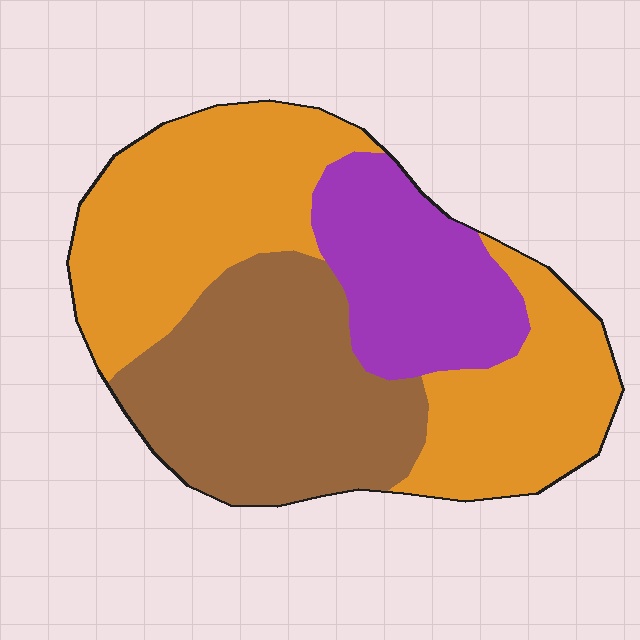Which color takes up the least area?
Purple, at roughly 20%.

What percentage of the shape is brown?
Brown covers 33% of the shape.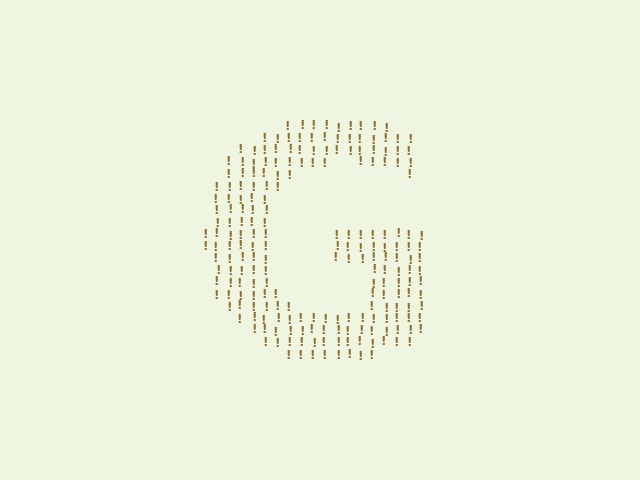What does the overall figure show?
The overall figure shows the letter G.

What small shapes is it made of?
It is made of small exclamation marks.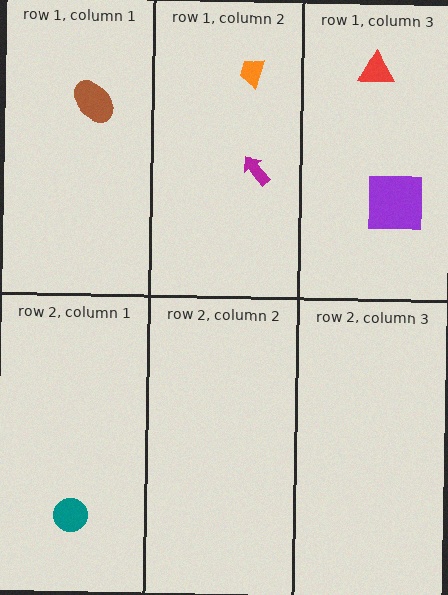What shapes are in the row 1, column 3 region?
The red triangle, the purple square.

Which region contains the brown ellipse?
The row 1, column 1 region.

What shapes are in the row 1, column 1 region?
The brown ellipse.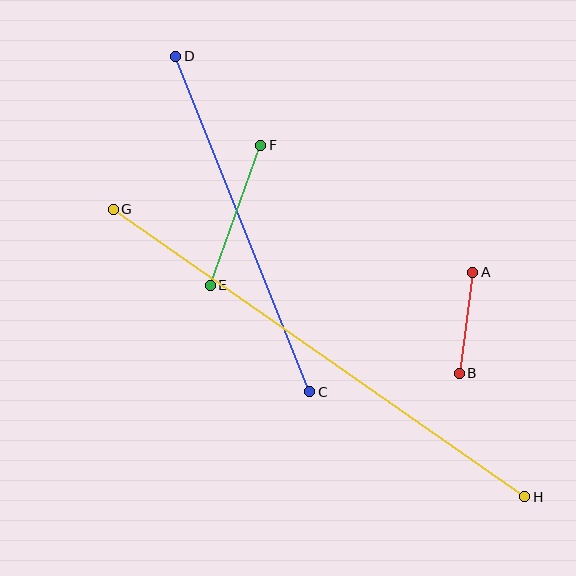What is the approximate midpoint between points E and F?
The midpoint is at approximately (235, 215) pixels.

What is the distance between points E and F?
The distance is approximately 149 pixels.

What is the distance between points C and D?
The distance is approximately 361 pixels.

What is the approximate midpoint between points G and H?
The midpoint is at approximately (319, 353) pixels.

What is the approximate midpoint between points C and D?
The midpoint is at approximately (243, 224) pixels.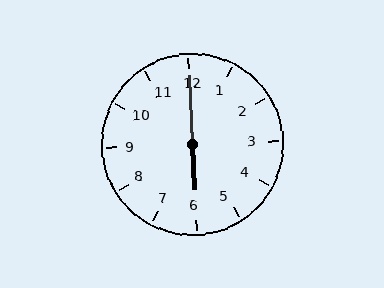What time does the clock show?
6:00.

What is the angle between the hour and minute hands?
Approximately 180 degrees.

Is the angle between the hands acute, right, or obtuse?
It is obtuse.